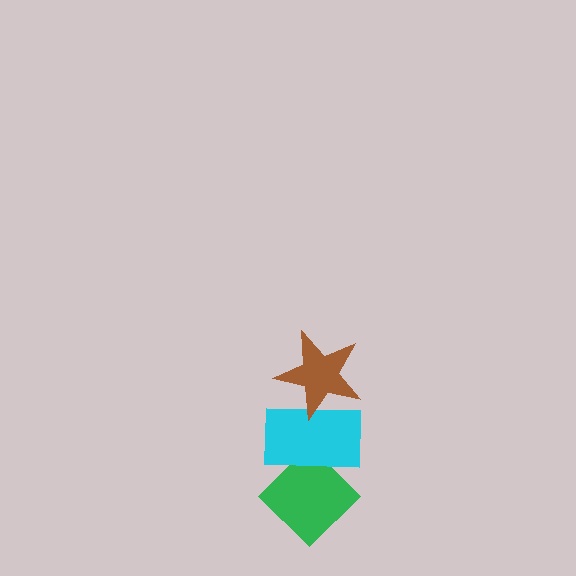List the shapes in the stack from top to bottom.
From top to bottom: the brown star, the cyan rectangle, the green diamond.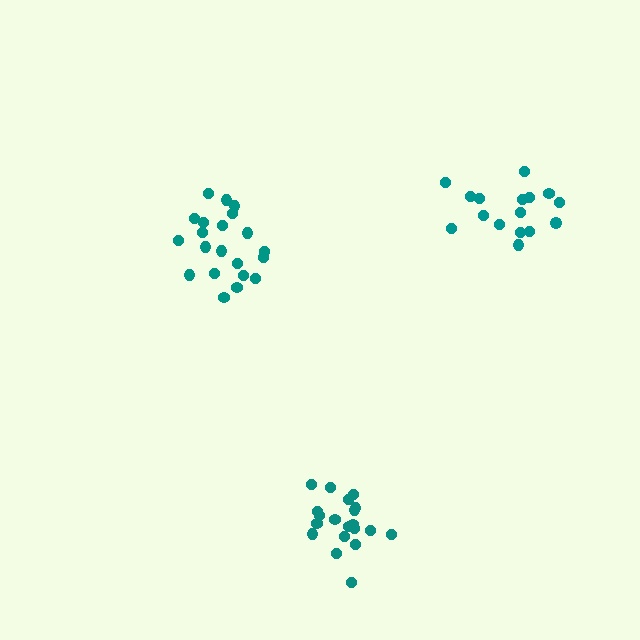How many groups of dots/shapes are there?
There are 3 groups.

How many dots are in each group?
Group 1: 16 dots, Group 2: 21 dots, Group 3: 20 dots (57 total).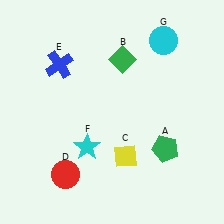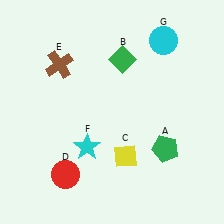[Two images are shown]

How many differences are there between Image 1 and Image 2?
There is 1 difference between the two images.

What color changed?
The cross (E) changed from blue in Image 1 to brown in Image 2.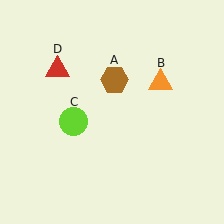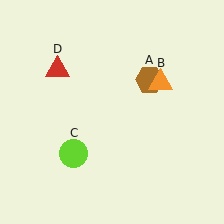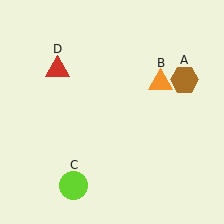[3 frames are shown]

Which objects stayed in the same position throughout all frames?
Orange triangle (object B) and red triangle (object D) remained stationary.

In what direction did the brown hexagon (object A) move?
The brown hexagon (object A) moved right.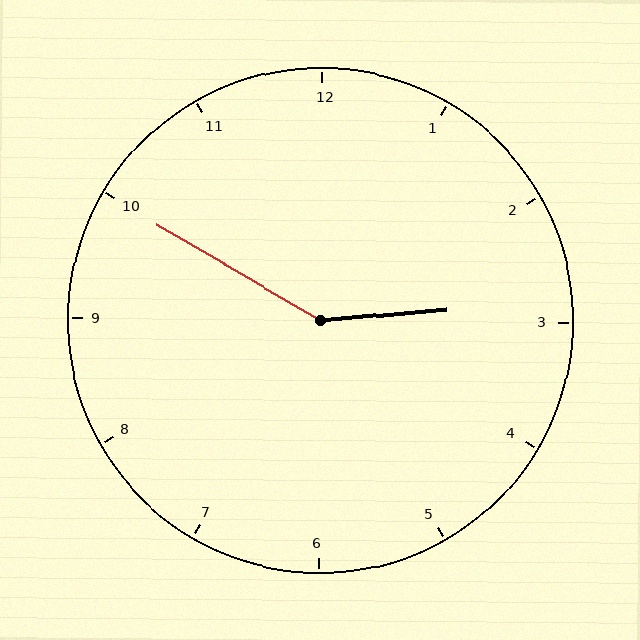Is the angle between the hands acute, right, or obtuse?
It is obtuse.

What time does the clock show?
2:50.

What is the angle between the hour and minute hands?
Approximately 145 degrees.